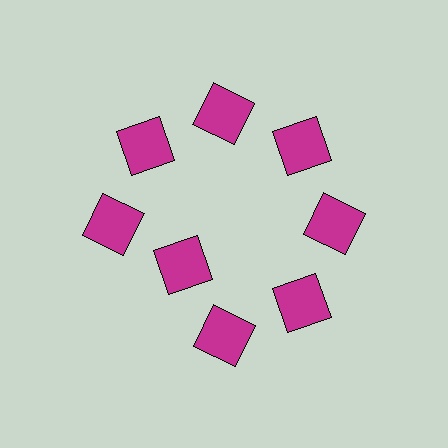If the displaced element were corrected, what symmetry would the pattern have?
It would have 8-fold rotational symmetry — the pattern would map onto itself every 45 degrees.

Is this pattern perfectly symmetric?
No. The 8 magenta squares are arranged in a ring, but one element near the 8 o'clock position is pulled inward toward the center, breaking the 8-fold rotational symmetry.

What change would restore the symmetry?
The symmetry would be restored by moving it outward, back onto the ring so that all 8 squares sit at equal angles and equal distance from the center.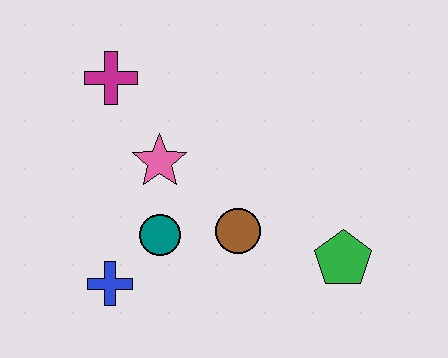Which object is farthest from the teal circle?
The green pentagon is farthest from the teal circle.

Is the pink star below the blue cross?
No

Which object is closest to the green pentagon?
The brown circle is closest to the green pentagon.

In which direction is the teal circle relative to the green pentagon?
The teal circle is to the left of the green pentagon.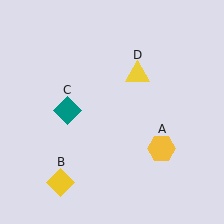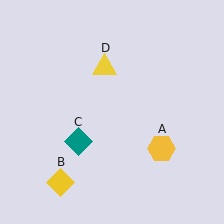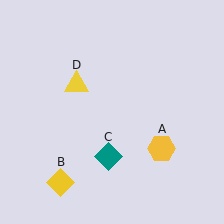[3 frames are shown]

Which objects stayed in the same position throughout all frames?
Yellow hexagon (object A) and yellow diamond (object B) remained stationary.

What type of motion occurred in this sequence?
The teal diamond (object C), yellow triangle (object D) rotated counterclockwise around the center of the scene.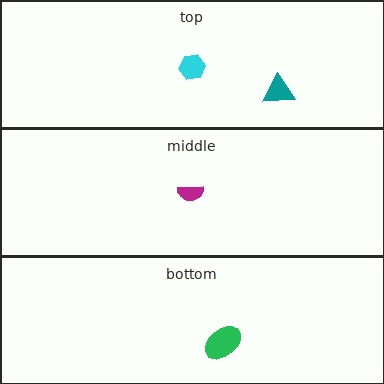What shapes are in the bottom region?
The green ellipse.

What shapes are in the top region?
The cyan hexagon, the teal triangle.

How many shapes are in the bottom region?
1.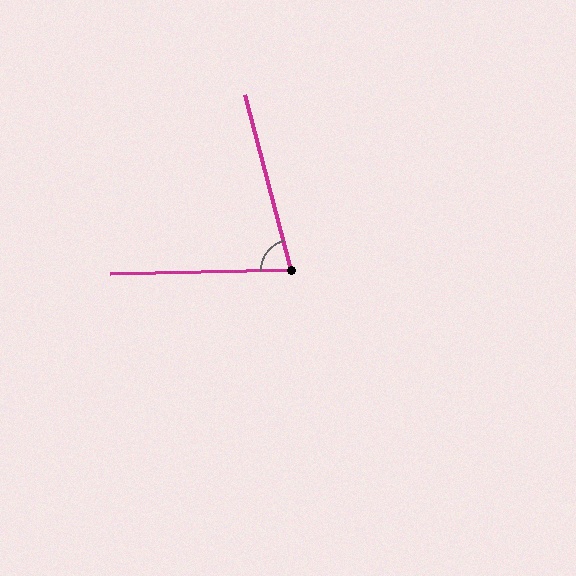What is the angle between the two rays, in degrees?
Approximately 76 degrees.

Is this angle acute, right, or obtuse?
It is acute.